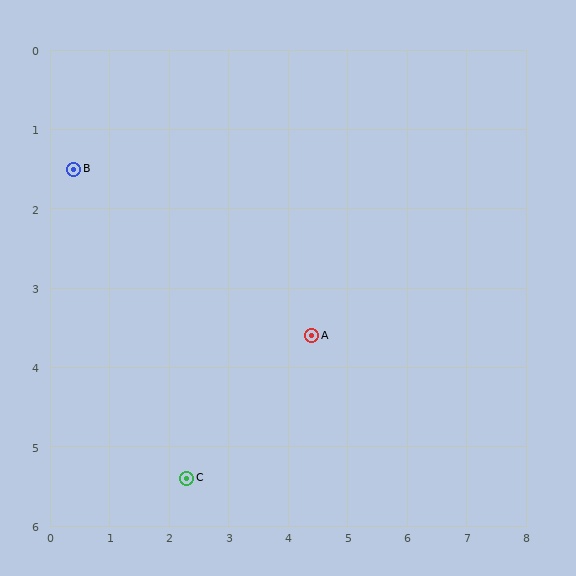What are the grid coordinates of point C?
Point C is at approximately (2.3, 5.4).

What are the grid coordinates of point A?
Point A is at approximately (4.4, 3.6).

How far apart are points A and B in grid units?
Points A and B are about 4.5 grid units apart.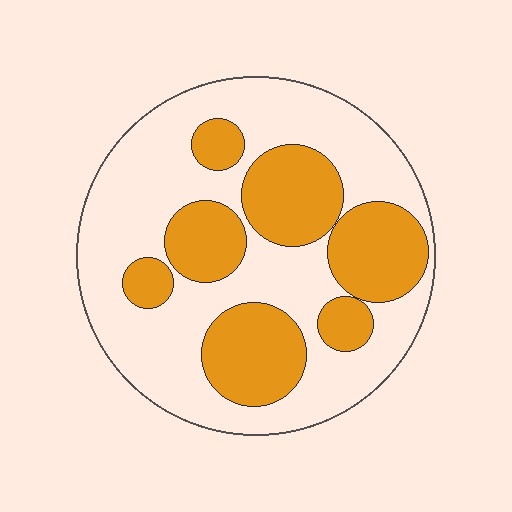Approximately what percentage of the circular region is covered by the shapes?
Approximately 35%.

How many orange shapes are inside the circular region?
7.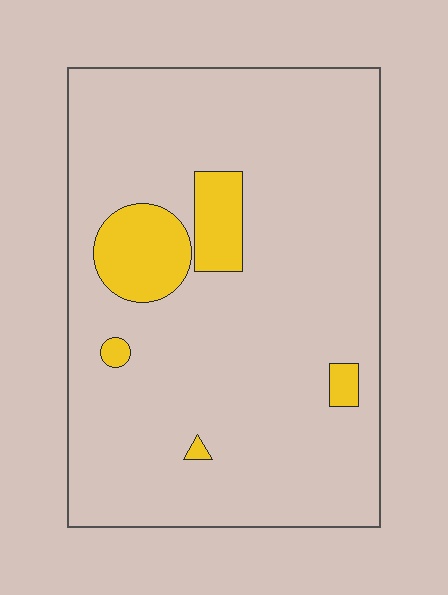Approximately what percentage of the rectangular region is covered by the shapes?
Approximately 10%.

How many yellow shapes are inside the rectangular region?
5.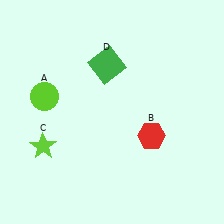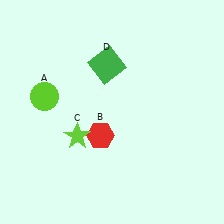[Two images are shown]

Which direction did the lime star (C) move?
The lime star (C) moved right.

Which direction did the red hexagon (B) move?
The red hexagon (B) moved left.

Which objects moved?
The objects that moved are: the red hexagon (B), the lime star (C).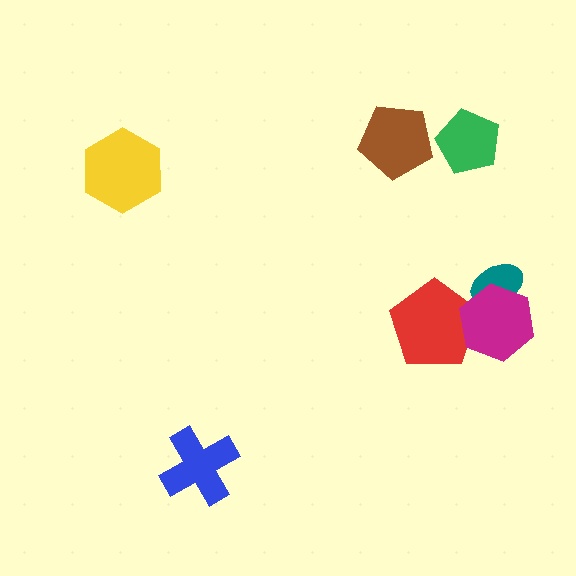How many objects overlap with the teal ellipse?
1 object overlaps with the teal ellipse.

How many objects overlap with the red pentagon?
1 object overlaps with the red pentagon.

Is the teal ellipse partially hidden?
Yes, it is partially covered by another shape.